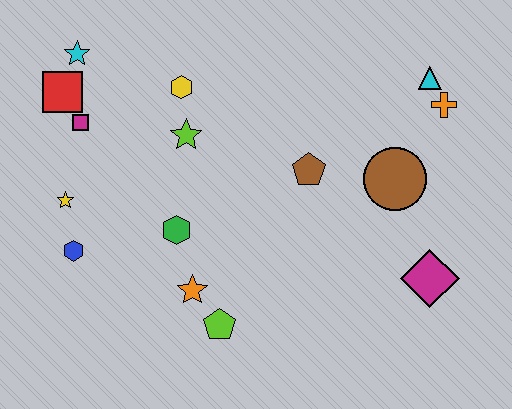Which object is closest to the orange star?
The lime pentagon is closest to the orange star.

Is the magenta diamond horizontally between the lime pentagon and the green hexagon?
No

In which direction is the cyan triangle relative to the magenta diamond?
The cyan triangle is above the magenta diamond.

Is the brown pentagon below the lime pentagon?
No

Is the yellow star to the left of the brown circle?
Yes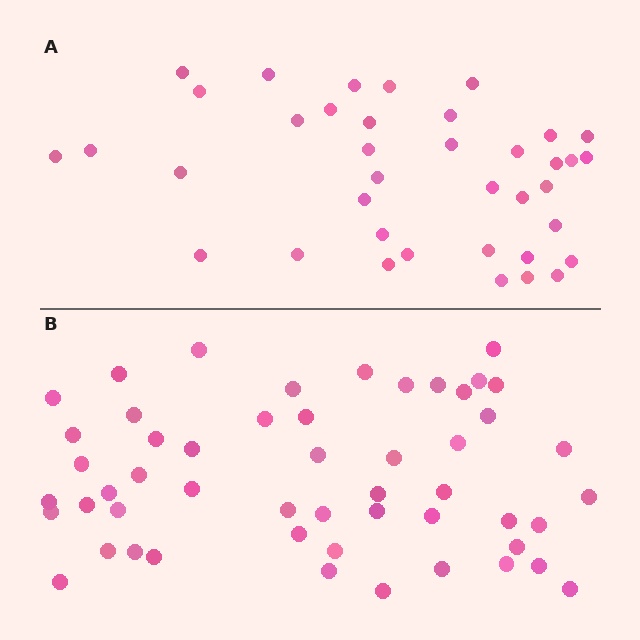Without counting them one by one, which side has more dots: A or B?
Region B (the bottom region) has more dots.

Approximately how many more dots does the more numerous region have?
Region B has approximately 15 more dots than region A.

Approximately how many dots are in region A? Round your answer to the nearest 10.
About 40 dots. (The exact count is 38, which rounds to 40.)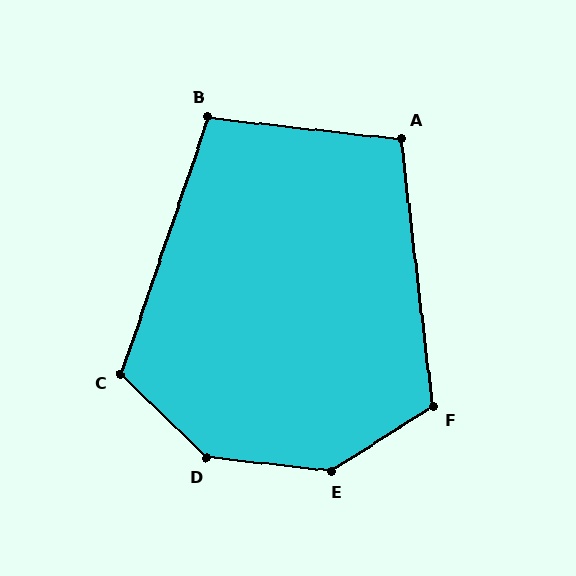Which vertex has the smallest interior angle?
B, at approximately 103 degrees.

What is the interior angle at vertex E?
Approximately 142 degrees (obtuse).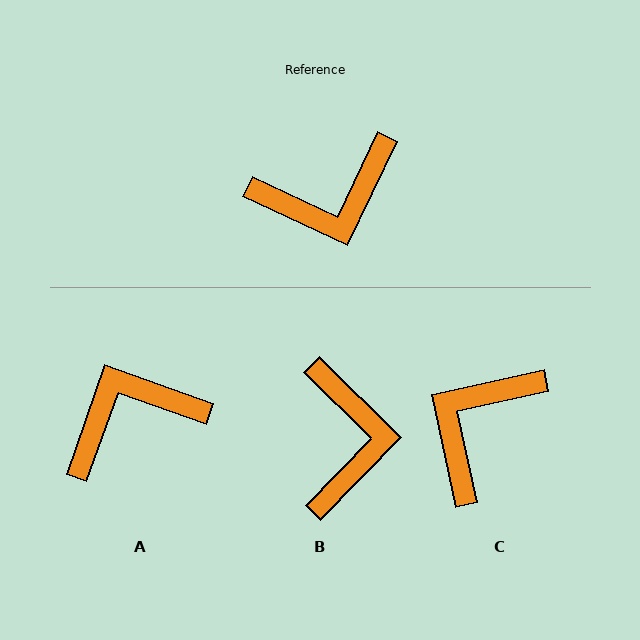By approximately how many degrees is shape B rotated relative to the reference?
Approximately 71 degrees counter-clockwise.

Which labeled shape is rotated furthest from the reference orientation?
A, about 174 degrees away.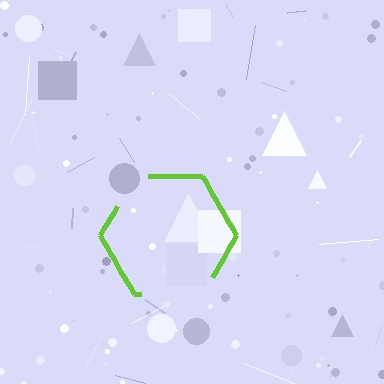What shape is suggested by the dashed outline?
The dashed outline suggests a hexagon.